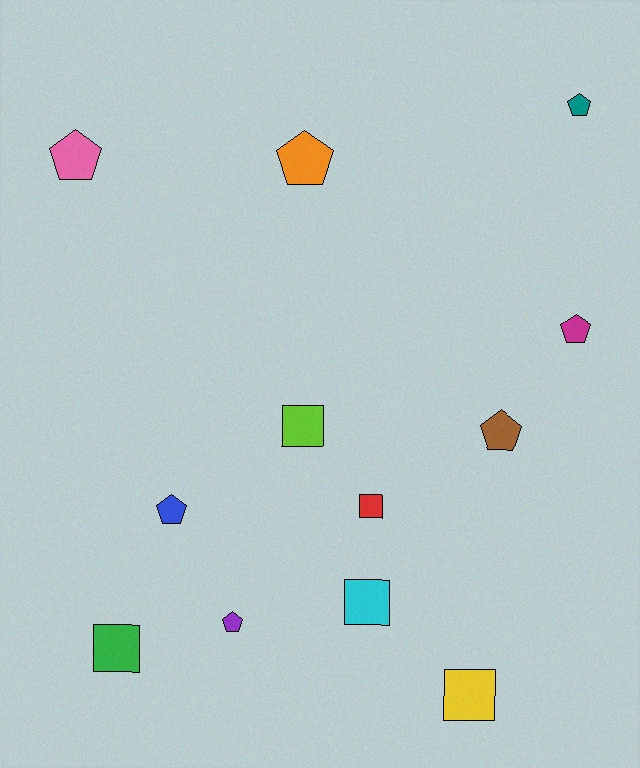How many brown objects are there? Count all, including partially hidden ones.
There is 1 brown object.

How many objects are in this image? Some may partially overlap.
There are 12 objects.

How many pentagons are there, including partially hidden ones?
There are 7 pentagons.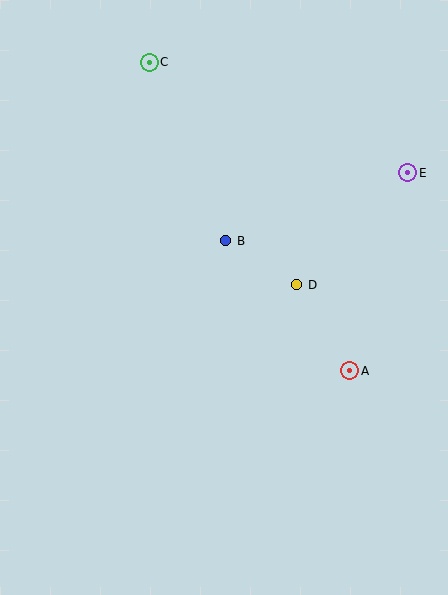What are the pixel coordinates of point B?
Point B is at (226, 241).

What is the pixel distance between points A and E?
The distance between A and E is 206 pixels.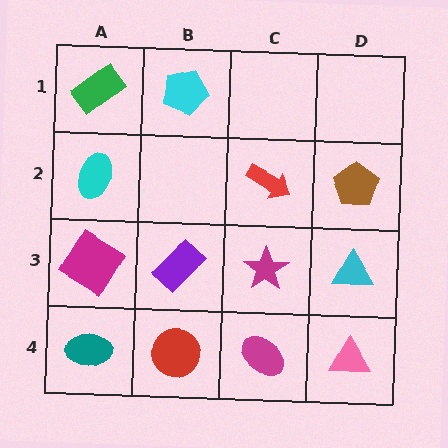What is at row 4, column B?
A red circle.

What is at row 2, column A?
A cyan ellipse.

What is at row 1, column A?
A green rectangle.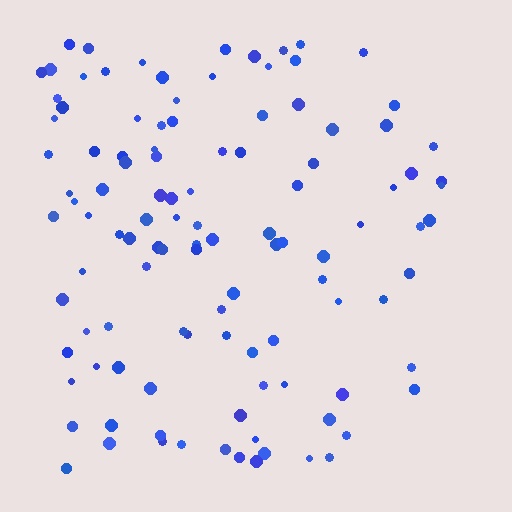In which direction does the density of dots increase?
From right to left, with the left side densest.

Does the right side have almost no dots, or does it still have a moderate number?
Still a moderate number, just noticeably fewer than the left.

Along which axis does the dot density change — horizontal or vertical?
Horizontal.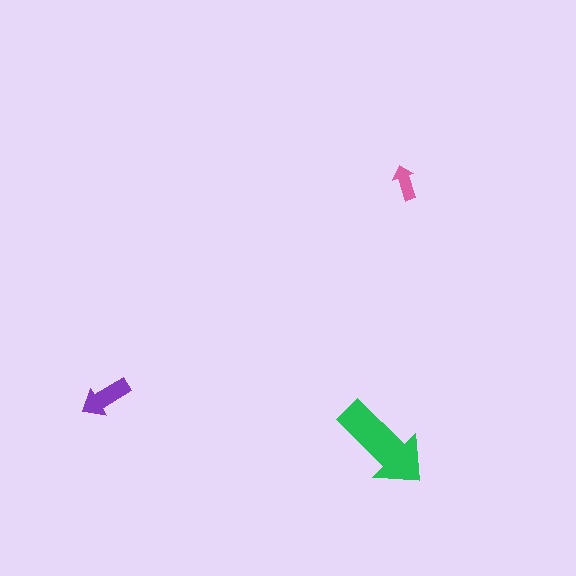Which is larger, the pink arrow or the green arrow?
The green one.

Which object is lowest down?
The green arrow is bottommost.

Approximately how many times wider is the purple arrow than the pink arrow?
About 1.5 times wider.